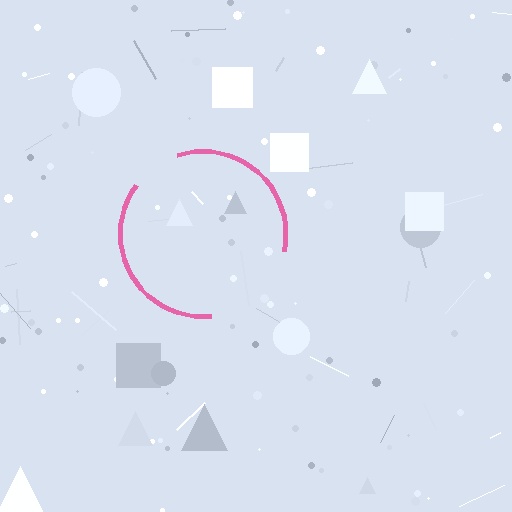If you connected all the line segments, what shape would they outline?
They would outline a circle.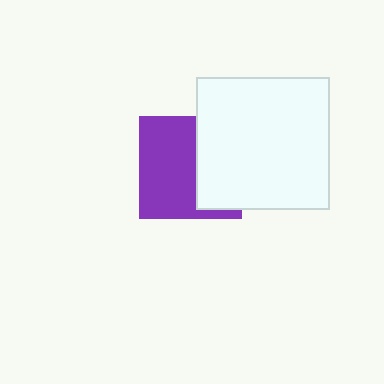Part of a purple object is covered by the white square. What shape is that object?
It is a square.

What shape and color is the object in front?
The object in front is a white square.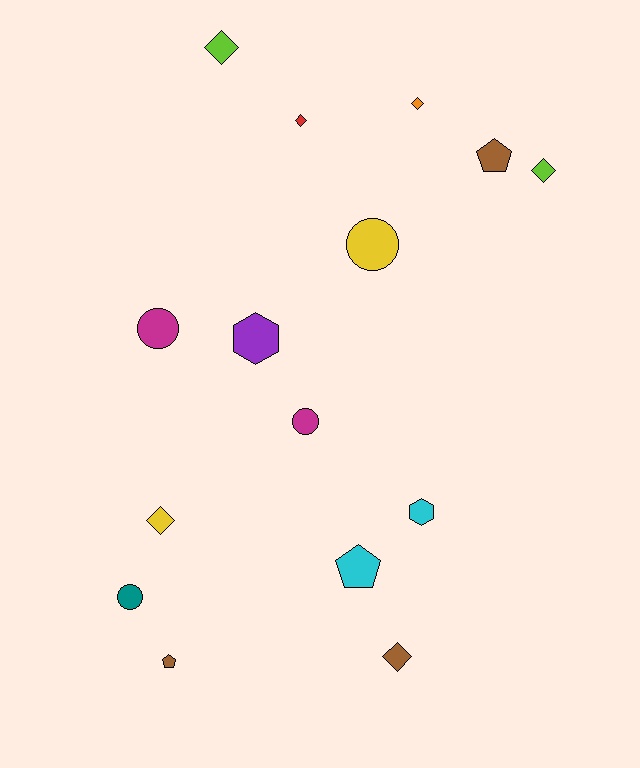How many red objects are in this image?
There is 1 red object.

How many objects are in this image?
There are 15 objects.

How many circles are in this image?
There are 4 circles.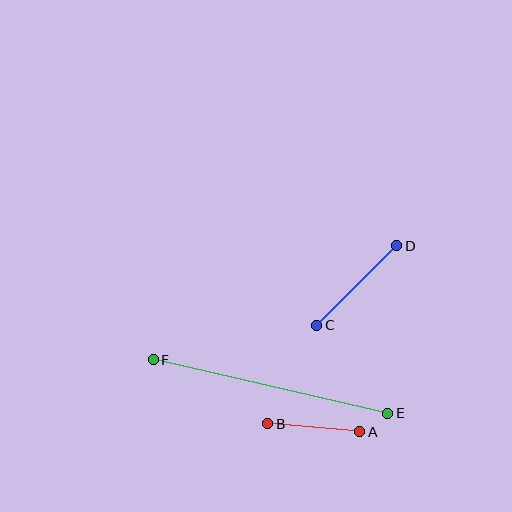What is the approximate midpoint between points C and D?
The midpoint is at approximately (357, 286) pixels.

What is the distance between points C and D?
The distance is approximately 113 pixels.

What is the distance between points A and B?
The distance is approximately 93 pixels.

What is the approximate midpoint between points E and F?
The midpoint is at approximately (270, 386) pixels.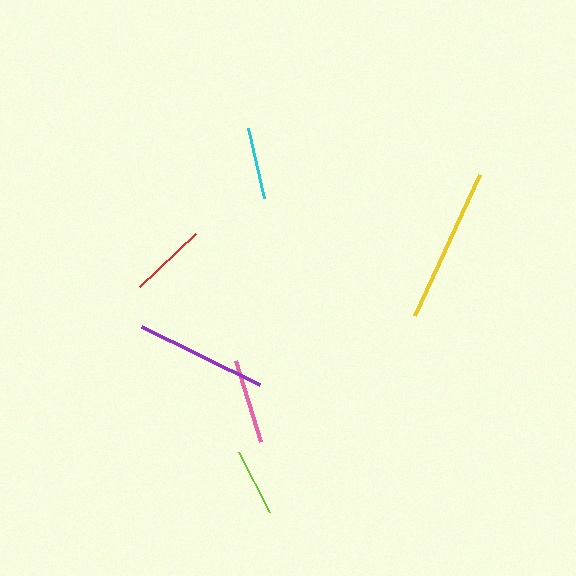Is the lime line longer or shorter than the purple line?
The purple line is longer than the lime line.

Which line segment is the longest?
The yellow line is the longest at approximately 155 pixels.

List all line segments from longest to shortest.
From longest to shortest: yellow, purple, pink, red, cyan, lime.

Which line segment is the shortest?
The lime line is the shortest at approximately 68 pixels.